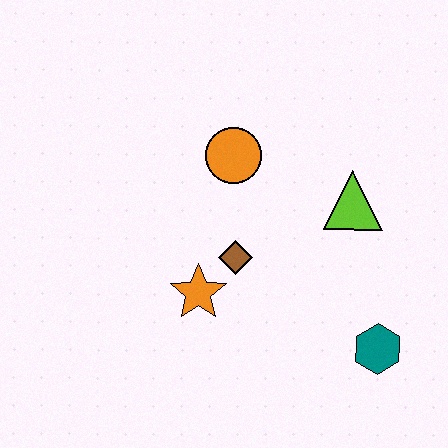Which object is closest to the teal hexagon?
The lime triangle is closest to the teal hexagon.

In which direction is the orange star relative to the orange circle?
The orange star is below the orange circle.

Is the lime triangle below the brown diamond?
No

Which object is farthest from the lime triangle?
The orange star is farthest from the lime triangle.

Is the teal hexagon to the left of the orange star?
No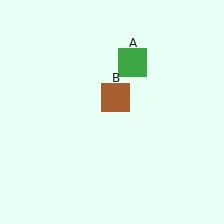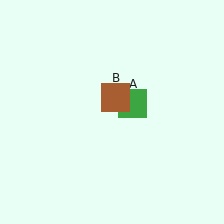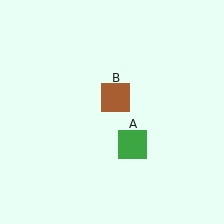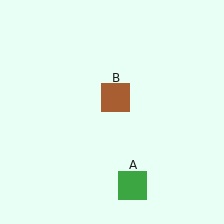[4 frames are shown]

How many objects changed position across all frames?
1 object changed position: green square (object A).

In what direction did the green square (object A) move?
The green square (object A) moved down.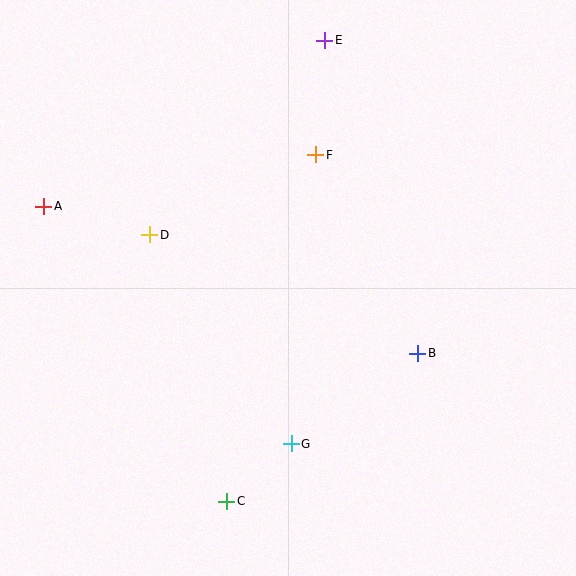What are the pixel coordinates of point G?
Point G is at (291, 444).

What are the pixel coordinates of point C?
Point C is at (227, 501).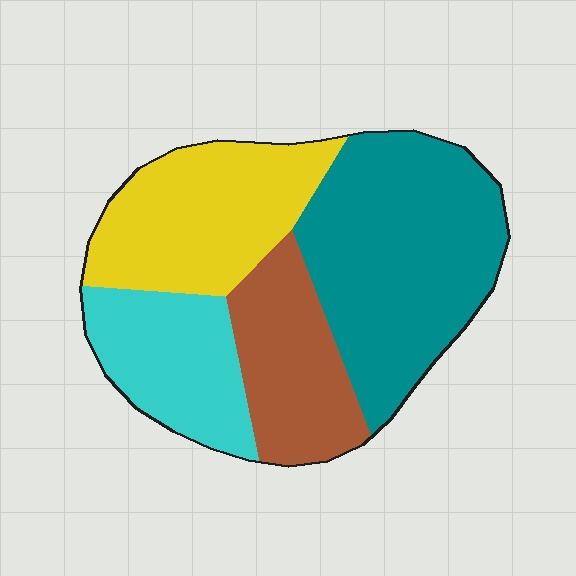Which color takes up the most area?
Teal, at roughly 40%.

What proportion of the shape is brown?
Brown covers 19% of the shape.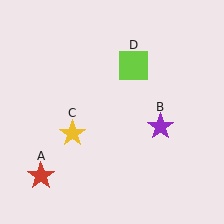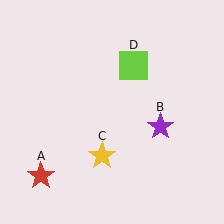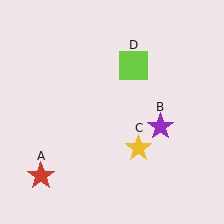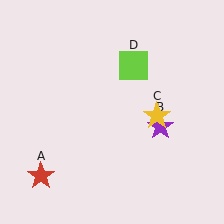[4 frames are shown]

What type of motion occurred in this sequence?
The yellow star (object C) rotated counterclockwise around the center of the scene.